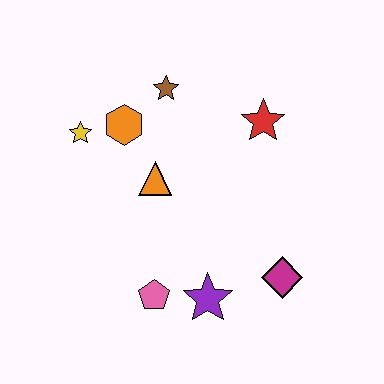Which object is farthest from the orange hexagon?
The magenta diamond is farthest from the orange hexagon.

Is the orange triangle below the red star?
Yes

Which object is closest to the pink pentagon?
The purple star is closest to the pink pentagon.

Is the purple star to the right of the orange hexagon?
Yes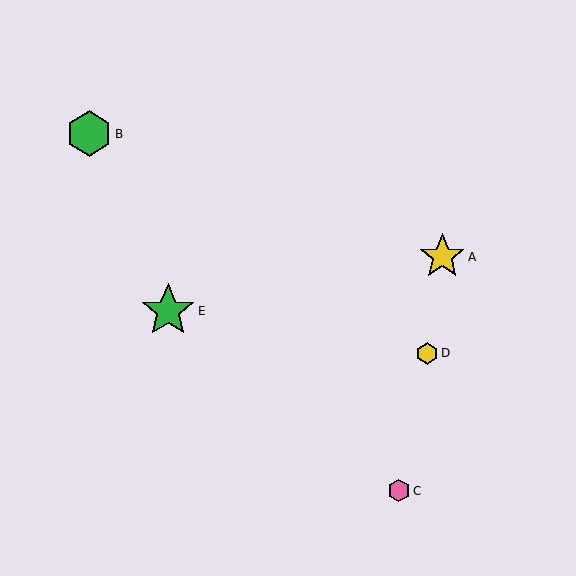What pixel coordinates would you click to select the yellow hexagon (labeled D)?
Click at (427, 353) to select the yellow hexagon D.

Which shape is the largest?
The green star (labeled E) is the largest.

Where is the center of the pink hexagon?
The center of the pink hexagon is at (399, 491).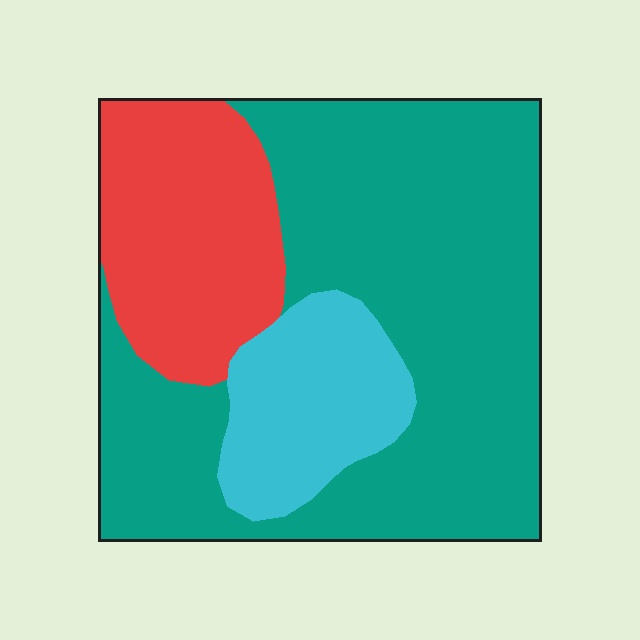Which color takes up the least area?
Cyan, at roughly 15%.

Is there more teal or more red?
Teal.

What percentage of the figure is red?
Red takes up about one quarter (1/4) of the figure.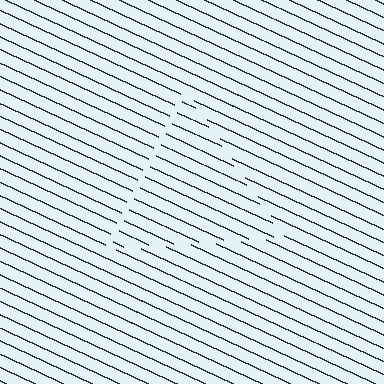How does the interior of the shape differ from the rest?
The interior of the shape contains the same grating, shifted by half a period — the contour is defined by the phase discontinuity where line-ends from the inner and outer gratings abut.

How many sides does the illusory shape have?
3 sides — the line-ends trace a triangle.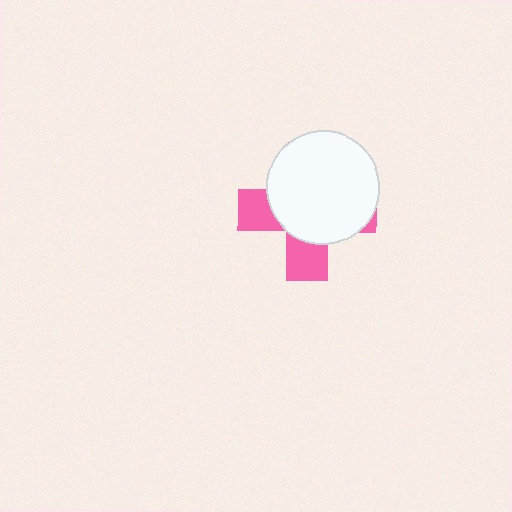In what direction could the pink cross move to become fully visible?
The pink cross could move toward the lower-left. That would shift it out from behind the white circle entirely.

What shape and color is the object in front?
The object in front is a white circle.